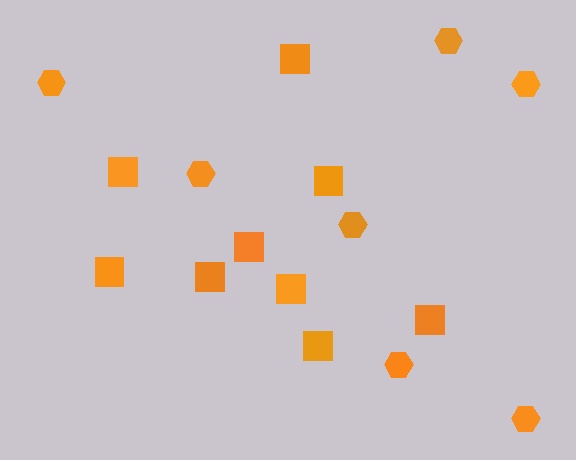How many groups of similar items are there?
There are 2 groups: one group of hexagons (7) and one group of squares (9).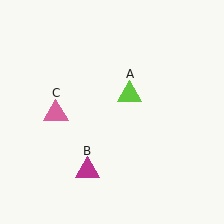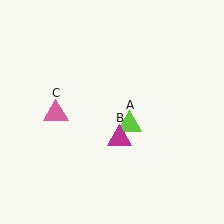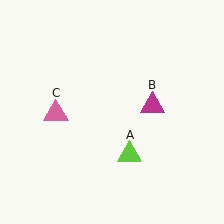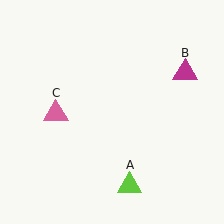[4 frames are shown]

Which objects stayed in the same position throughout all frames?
Pink triangle (object C) remained stationary.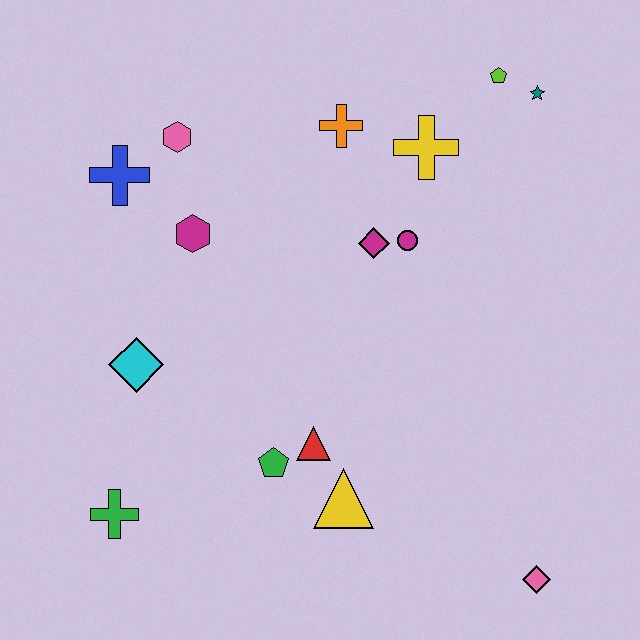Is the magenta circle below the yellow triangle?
No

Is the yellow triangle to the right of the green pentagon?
Yes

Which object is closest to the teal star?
The lime pentagon is closest to the teal star.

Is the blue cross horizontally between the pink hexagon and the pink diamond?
No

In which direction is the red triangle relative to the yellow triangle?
The red triangle is above the yellow triangle.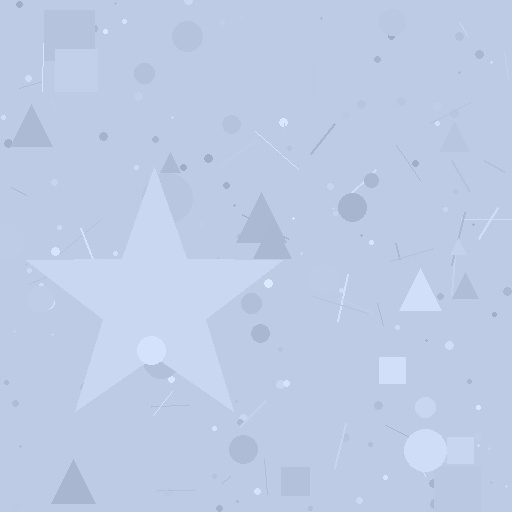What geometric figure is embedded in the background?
A star is embedded in the background.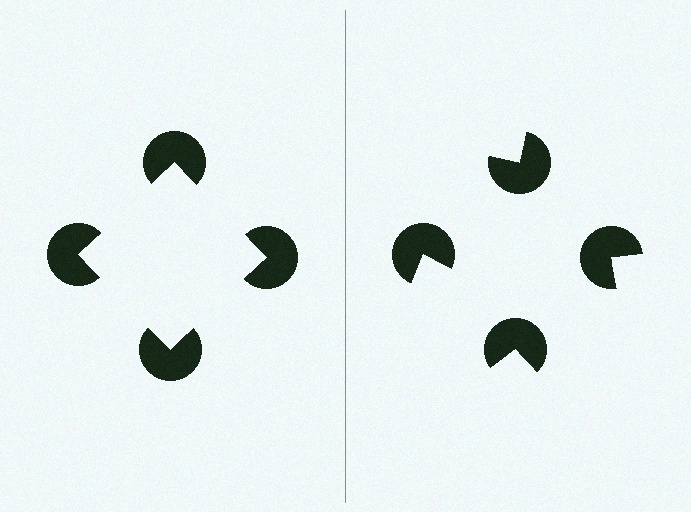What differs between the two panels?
The pac-man discs are positioned identically on both sides; only the wedge orientations differ. On the left they align to a square; on the right they are misaligned.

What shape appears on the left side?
An illusory square.